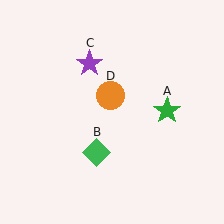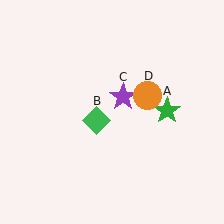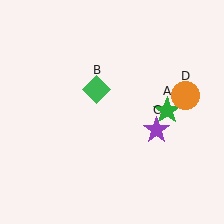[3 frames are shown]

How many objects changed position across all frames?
3 objects changed position: green diamond (object B), purple star (object C), orange circle (object D).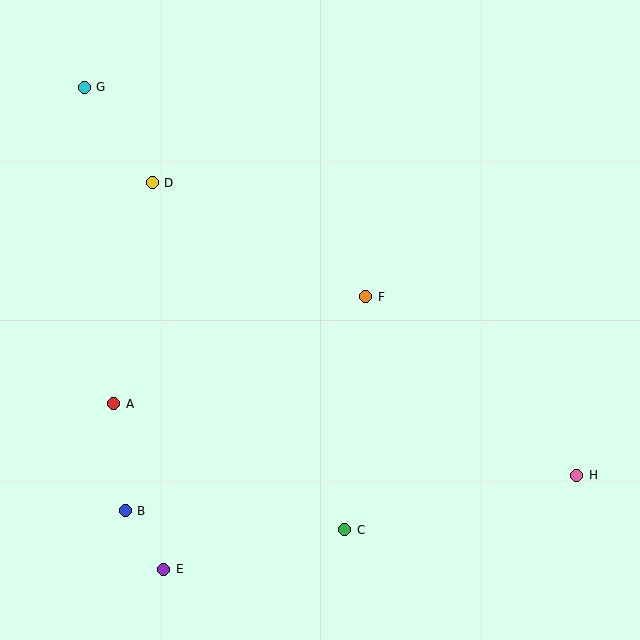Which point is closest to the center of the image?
Point F at (366, 297) is closest to the center.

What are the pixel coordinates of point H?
Point H is at (576, 475).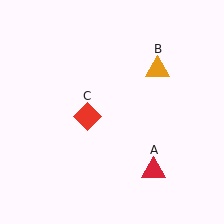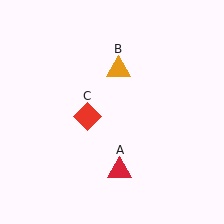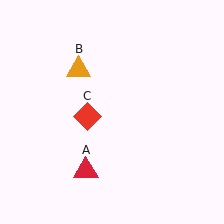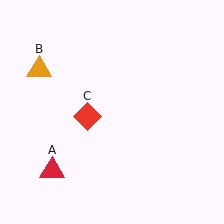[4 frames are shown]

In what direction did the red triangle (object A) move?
The red triangle (object A) moved left.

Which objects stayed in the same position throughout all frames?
Red diamond (object C) remained stationary.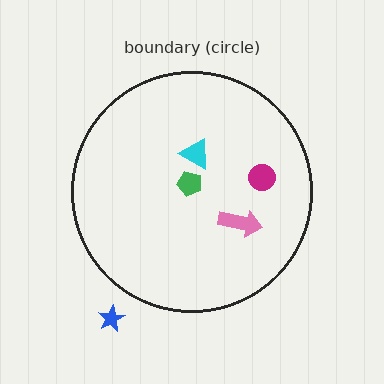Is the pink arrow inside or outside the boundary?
Inside.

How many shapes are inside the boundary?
4 inside, 1 outside.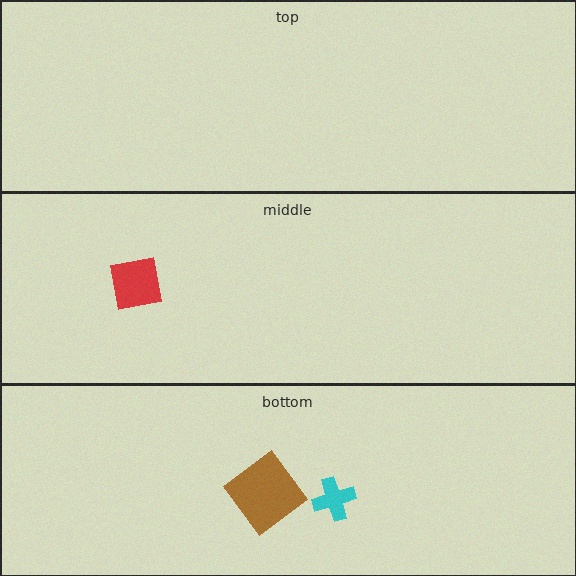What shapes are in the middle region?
The red square.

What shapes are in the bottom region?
The cyan cross, the brown diamond.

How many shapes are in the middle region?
1.